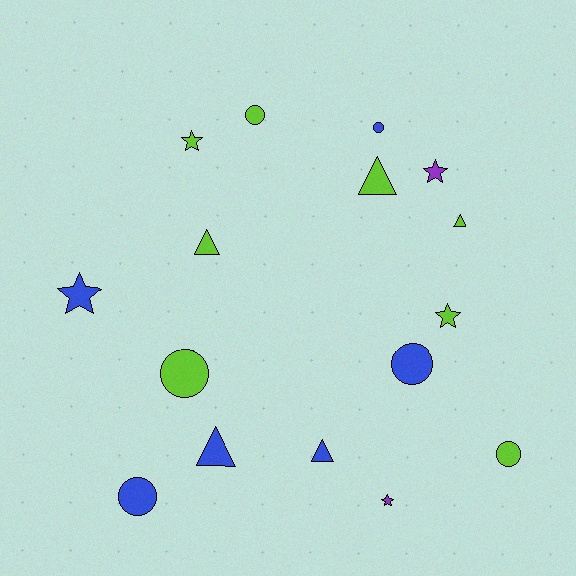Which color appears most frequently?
Lime, with 8 objects.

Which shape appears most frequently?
Circle, with 6 objects.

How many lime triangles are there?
There are 3 lime triangles.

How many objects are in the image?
There are 16 objects.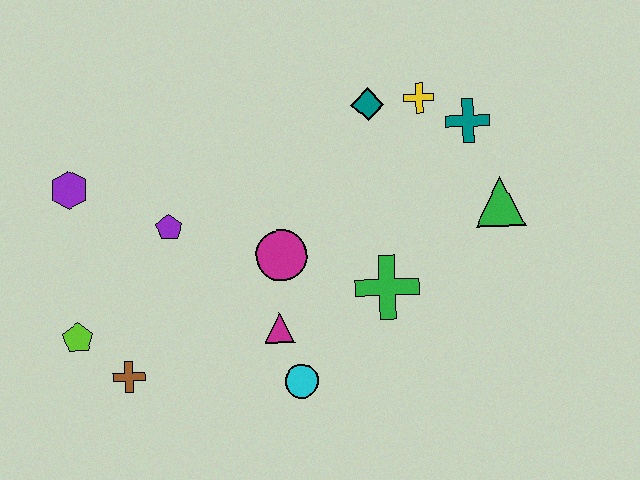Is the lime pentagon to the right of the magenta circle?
No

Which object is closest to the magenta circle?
The magenta triangle is closest to the magenta circle.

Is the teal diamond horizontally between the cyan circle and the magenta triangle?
No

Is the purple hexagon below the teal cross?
Yes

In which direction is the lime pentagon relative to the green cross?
The lime pentagon is to the left of the green cross.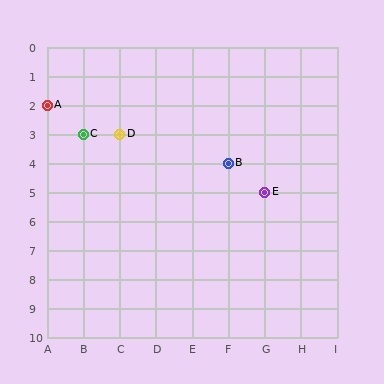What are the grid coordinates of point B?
Point B is at grid coordinates (F, 4).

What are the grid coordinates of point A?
Point A is at grid coordinates (A, 2).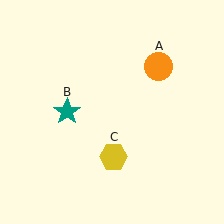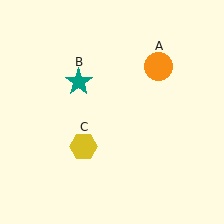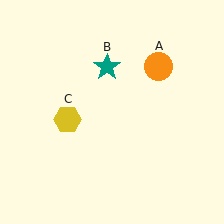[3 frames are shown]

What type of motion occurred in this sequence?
The teal star (object B), yellow hexagon (object C) rotated clockwise around the center of the scene.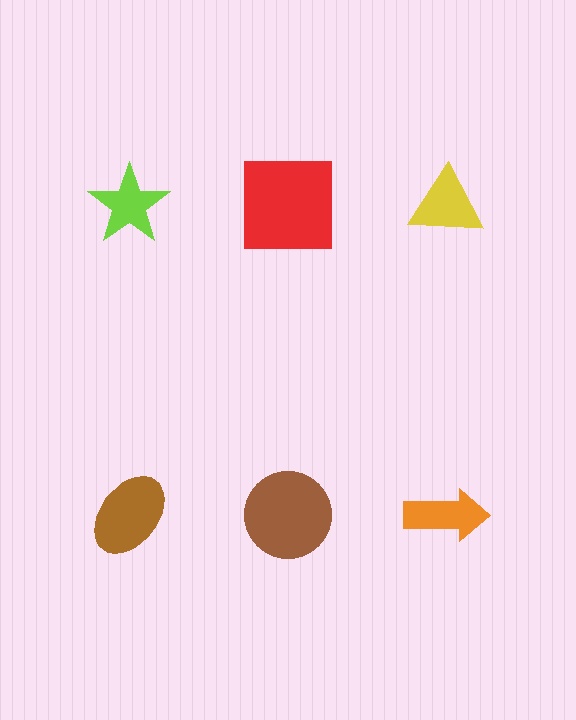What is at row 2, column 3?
An orange arrow.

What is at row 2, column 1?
A brown ellipse.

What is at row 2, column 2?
A brown circle.